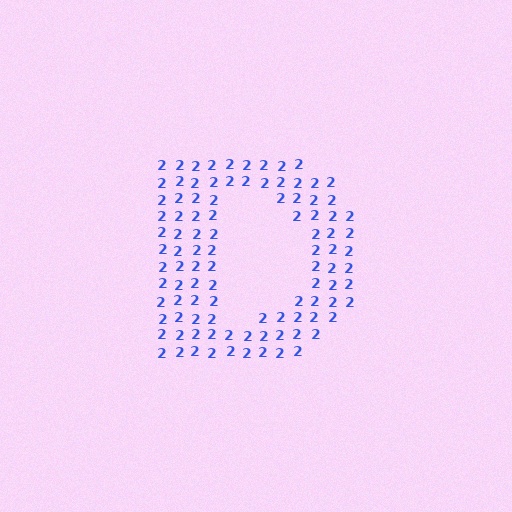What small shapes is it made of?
It is made of small digit 2's.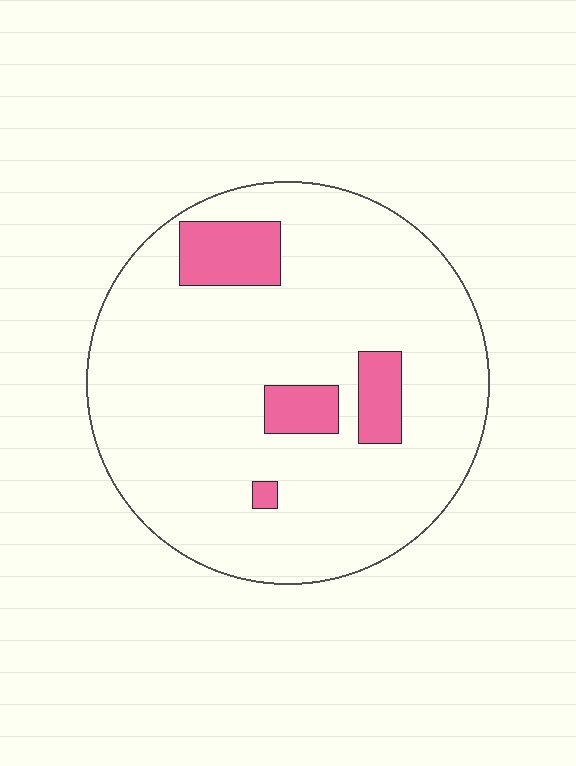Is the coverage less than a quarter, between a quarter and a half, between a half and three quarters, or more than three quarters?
Less than a quarter.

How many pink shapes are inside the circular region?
4.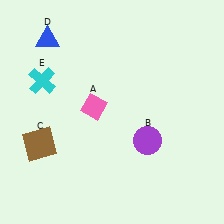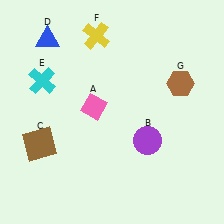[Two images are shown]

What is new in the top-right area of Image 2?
A brown hexagon (G) was added in the top-right area of Image 2.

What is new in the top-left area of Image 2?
A yellow cross (F) was added in the top-left area of Image 2.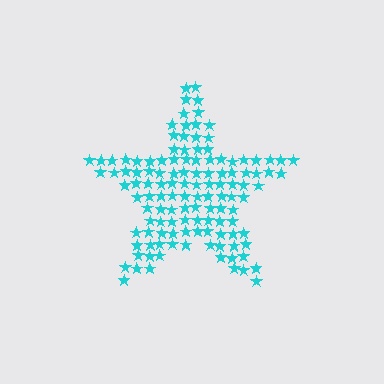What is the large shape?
The large shape is a star.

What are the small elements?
The small elements are stars.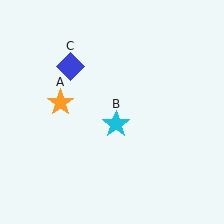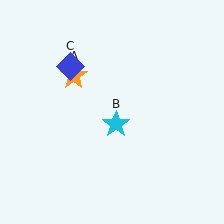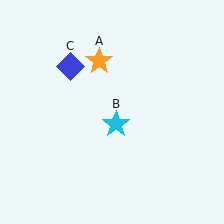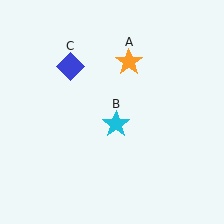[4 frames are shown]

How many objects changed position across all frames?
1 object changed position: orange star (object A).